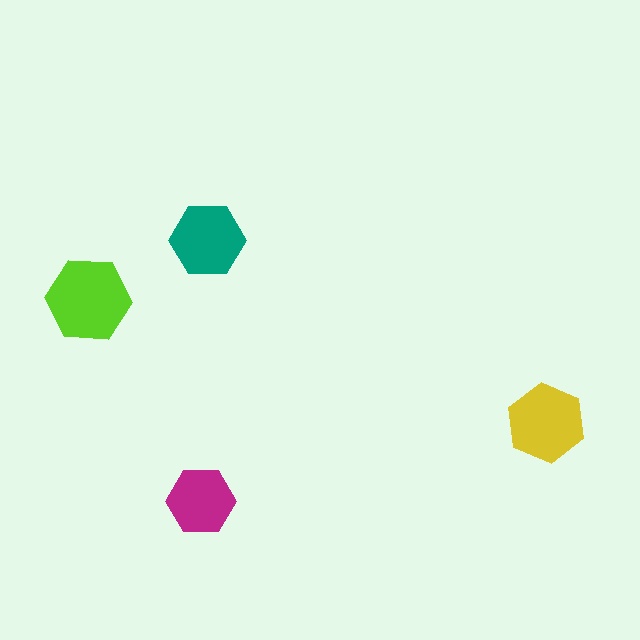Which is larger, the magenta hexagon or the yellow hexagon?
The yellow one.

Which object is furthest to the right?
The yellow hexagon is rightmost.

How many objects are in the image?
There are 4 objects in the image.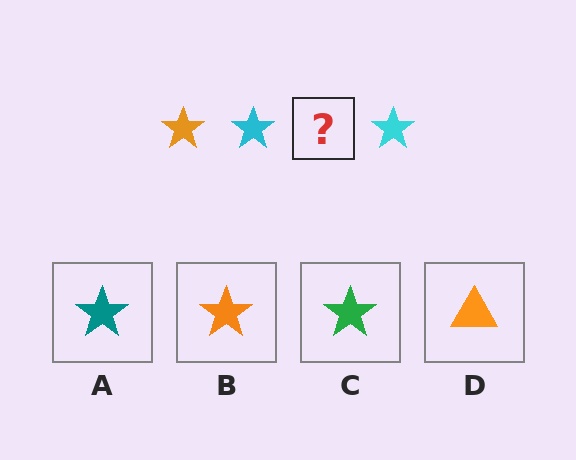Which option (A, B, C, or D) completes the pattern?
B.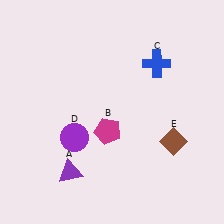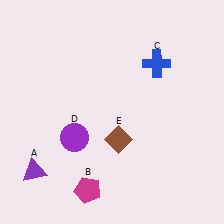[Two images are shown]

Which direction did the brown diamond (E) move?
The brown diamond (E) moved left.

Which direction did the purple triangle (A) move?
The purple triangle (A) moved left.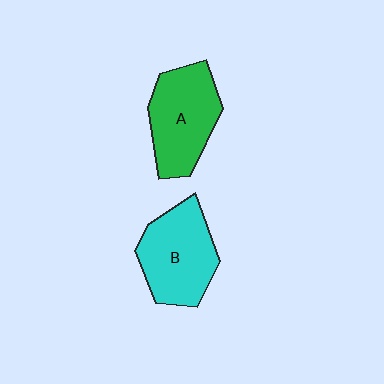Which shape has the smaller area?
Shape A (green).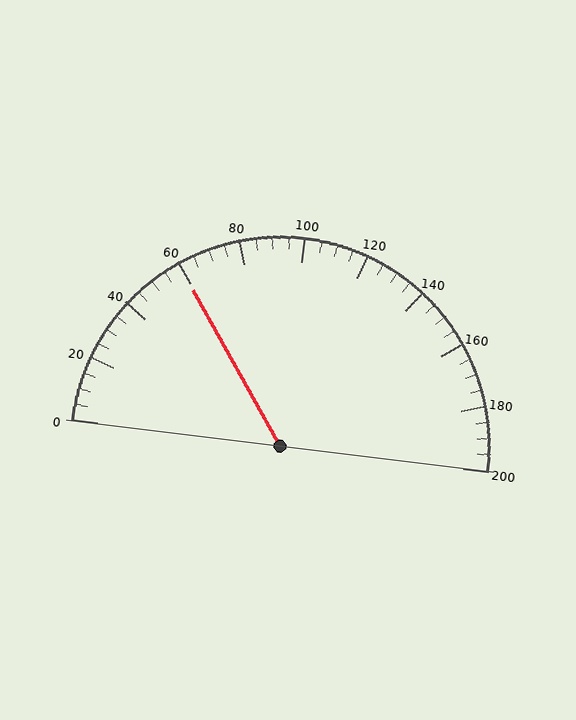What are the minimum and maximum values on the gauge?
The gauge ranges from 0 to 200.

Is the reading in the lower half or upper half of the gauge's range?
The reading is in the lower half of the range (0 to 200).